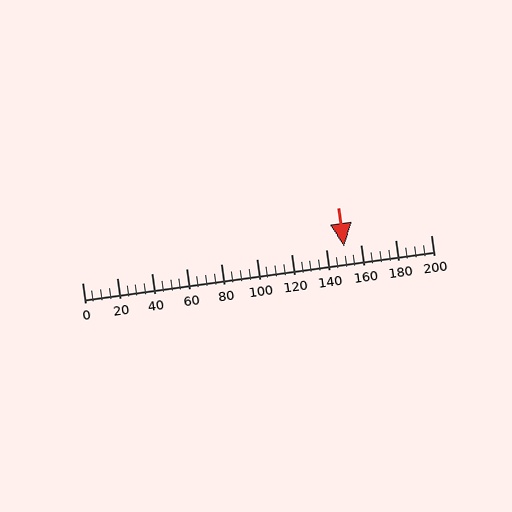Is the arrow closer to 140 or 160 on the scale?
The arrow is closer to 160.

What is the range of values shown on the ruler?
The ruler shows values from 0 to 200.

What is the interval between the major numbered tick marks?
The major tick marks are spaced 20 units apart.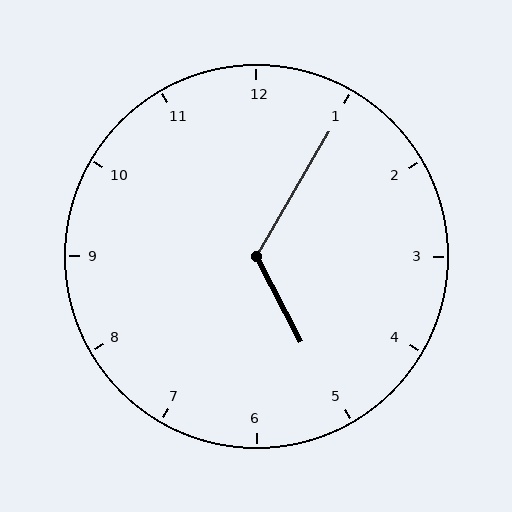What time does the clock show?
5:05.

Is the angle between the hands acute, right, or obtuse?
It is obtuse.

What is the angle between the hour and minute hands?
Approximately 122 degrees.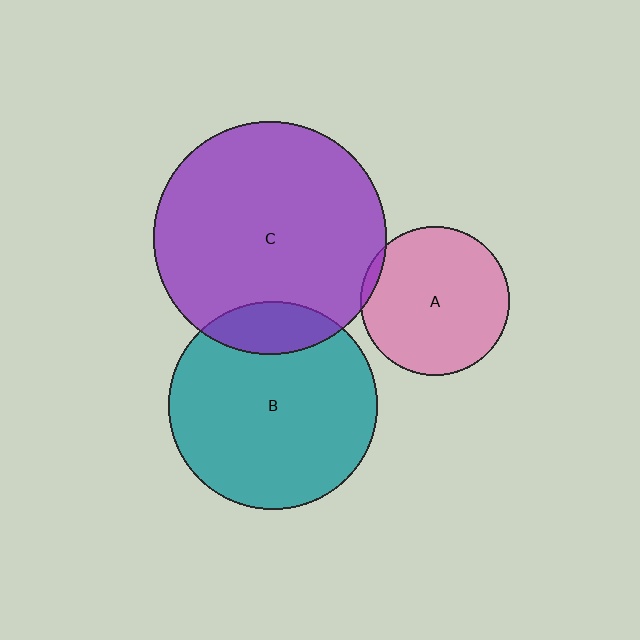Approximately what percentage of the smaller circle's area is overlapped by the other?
Approximately 5%.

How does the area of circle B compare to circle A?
Approximately 2.0 times.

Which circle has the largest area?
Circle C (purple).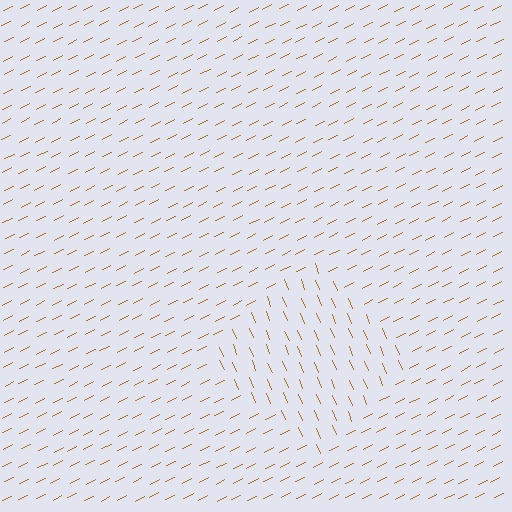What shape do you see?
I see a diamond.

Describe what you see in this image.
The image is filled with small brown line segments. A diamond region in the image has lines oriented differently from the surrounding lines, creating a visible texture boundary.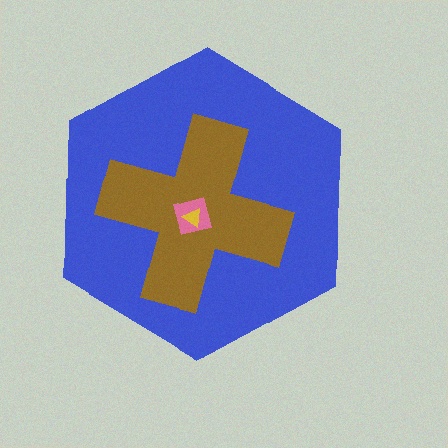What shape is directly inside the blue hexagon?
The brown cross.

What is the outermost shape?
The blue hexagon.